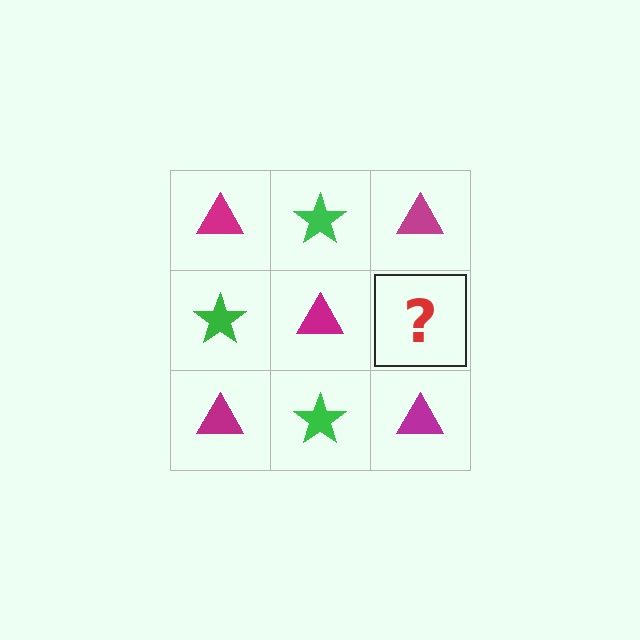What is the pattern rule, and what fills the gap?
The rule is that it alternates magenta triangle and green star in a checkerboard pattern. The gap should be filled with a green star.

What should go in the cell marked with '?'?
The missing cell should contain a green star.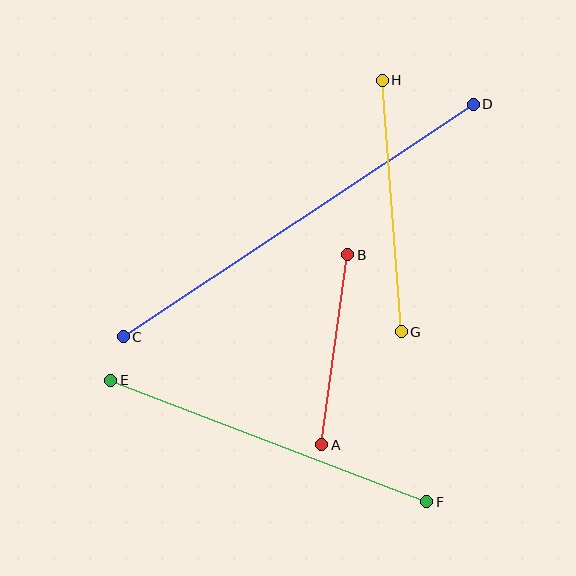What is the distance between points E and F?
The distance is approximately 339 pixels.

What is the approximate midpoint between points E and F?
The midpoint is at approximately (269, 441) pixels.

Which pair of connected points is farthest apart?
Points C and D are farthest apart.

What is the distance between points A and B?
The distance is approximately 192 pixels.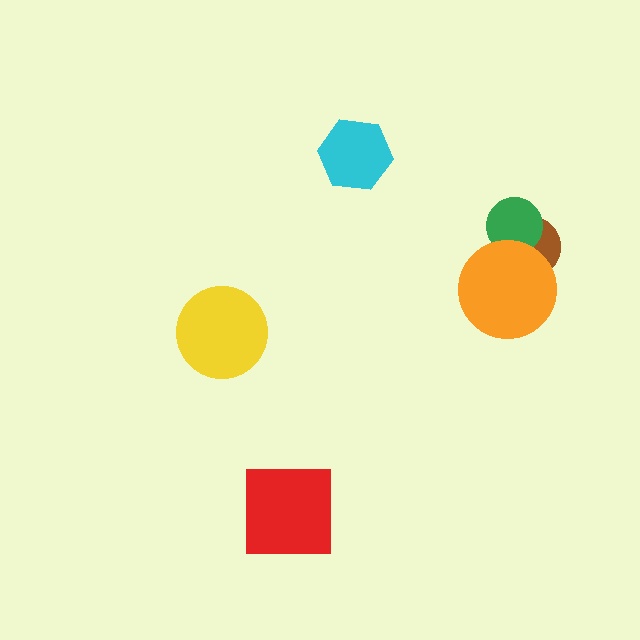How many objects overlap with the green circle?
2 objects overlap with the green circle.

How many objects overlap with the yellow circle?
0 objects overlap with the yellow circle.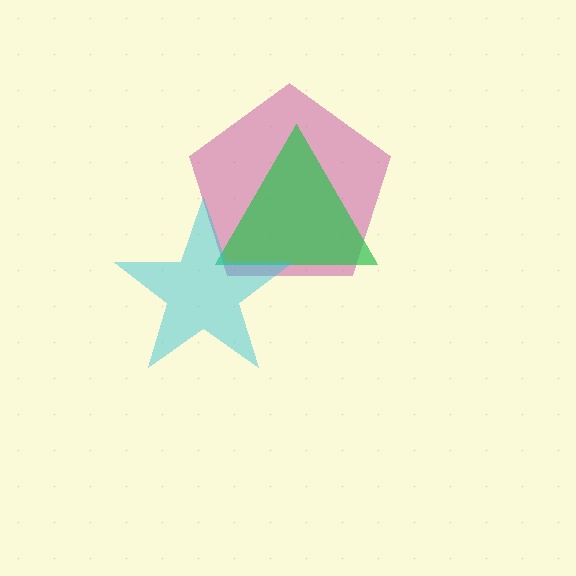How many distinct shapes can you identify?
There are 3 distinct shapes: a magenta pentagon, a green triangle, a cyan star.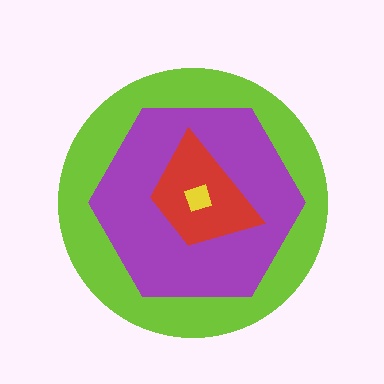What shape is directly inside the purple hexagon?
The red trapezoid.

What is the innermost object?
The yellow diamond.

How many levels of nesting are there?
4.